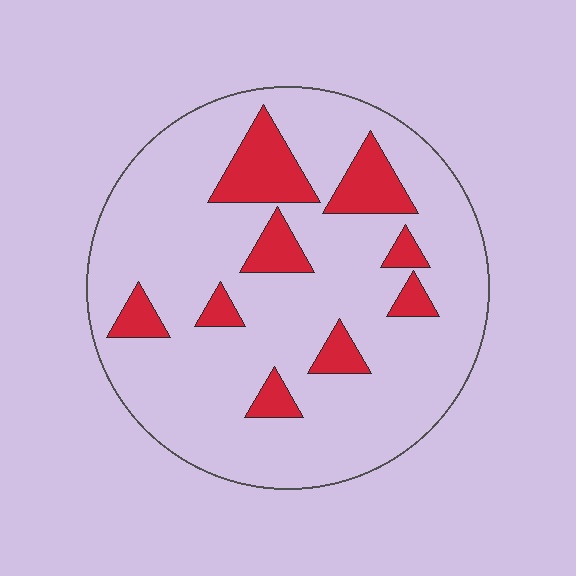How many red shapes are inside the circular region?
9.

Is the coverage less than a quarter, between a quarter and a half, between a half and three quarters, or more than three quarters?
Less than a quarter.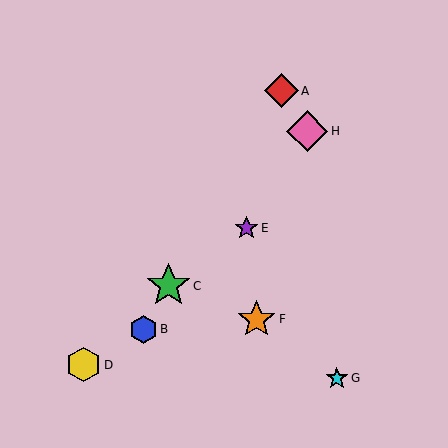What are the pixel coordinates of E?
Object E is at (247, 228).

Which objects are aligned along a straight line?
Objects A, B, C are aligned along a straight line.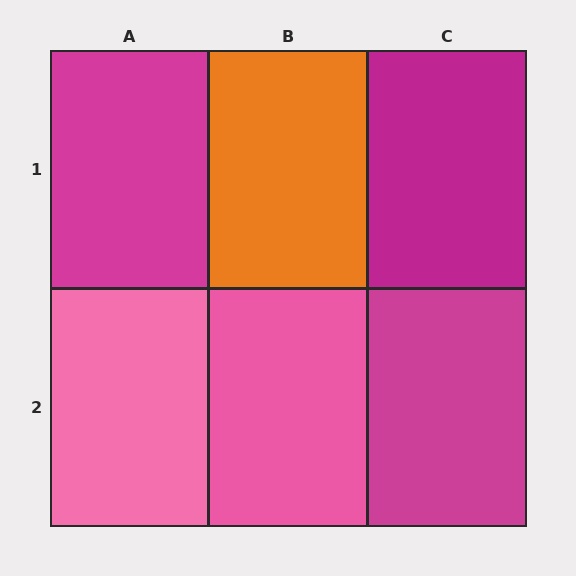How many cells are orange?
1 cell is orange.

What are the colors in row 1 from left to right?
Magenta, orange, magenta.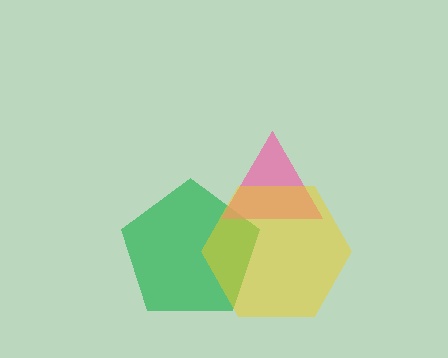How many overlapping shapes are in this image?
There are 3 overlapping shapes in the image.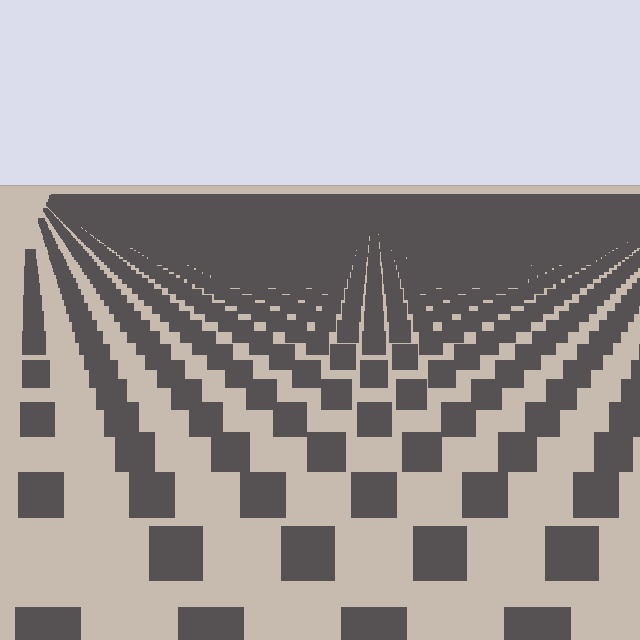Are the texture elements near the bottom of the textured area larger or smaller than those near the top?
Larger. Near the bottom, elements are closer to the viewer and appear at a bigger on-screen size.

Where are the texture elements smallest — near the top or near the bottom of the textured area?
Near the top.